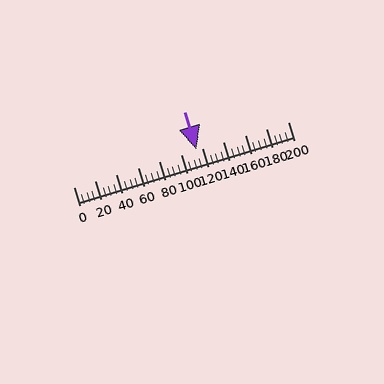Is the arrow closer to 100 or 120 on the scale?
The arrow is closer to 120.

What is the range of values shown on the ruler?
The ruler shows values from 0 to 200.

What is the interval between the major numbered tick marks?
The major tick marks are spaced 20 units apart.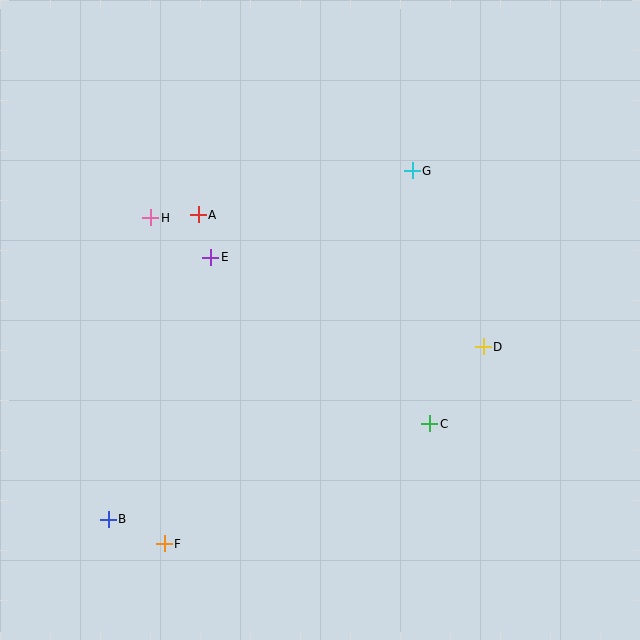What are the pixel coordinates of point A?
Point A is at (198, 215).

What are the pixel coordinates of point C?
Point C is at (430, 424).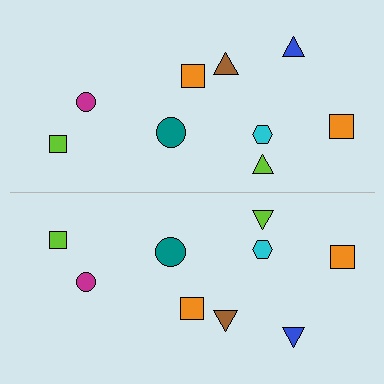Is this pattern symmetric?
Yes, this pattern has bilateral (reflection) symmetry.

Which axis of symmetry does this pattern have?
The pattern has a horizontal axis of symmetry running through the center of the image.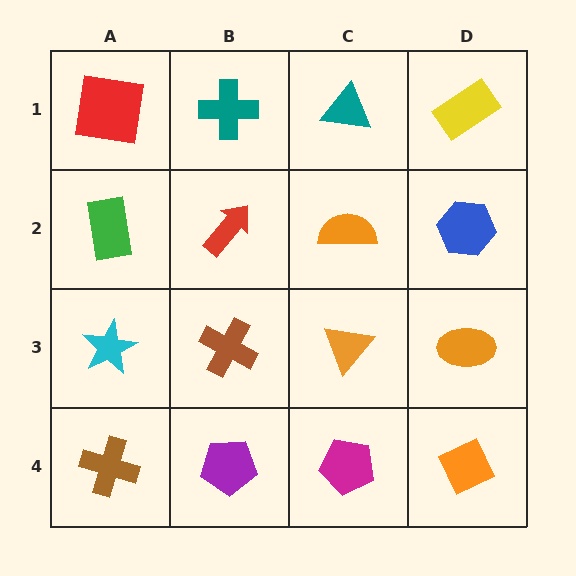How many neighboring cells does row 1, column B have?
3.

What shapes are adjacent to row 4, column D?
An orange ellipse (row 3, column D), a magenta pentagon (row 4, column C).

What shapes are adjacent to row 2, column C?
A teal triangle (row 1, column C), an orange triangle (row 3, column C), a red arrow (row 2, column B), a blue hexagon (row 2, column D).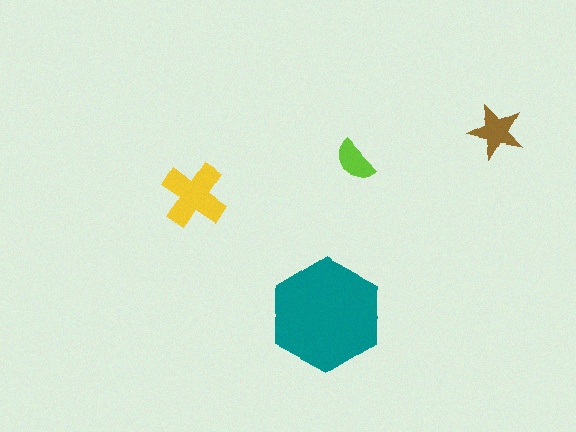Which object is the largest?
The teal hexagon.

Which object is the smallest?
The lime semicircle.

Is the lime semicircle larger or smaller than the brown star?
Smaller.